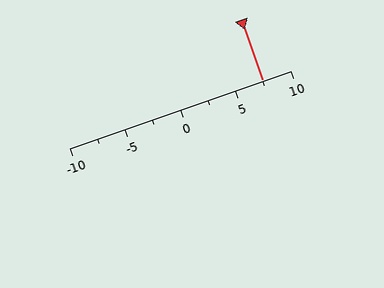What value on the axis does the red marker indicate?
The marker indicates approximately 7.5.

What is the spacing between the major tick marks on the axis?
The major ticks are spaced 5 apart.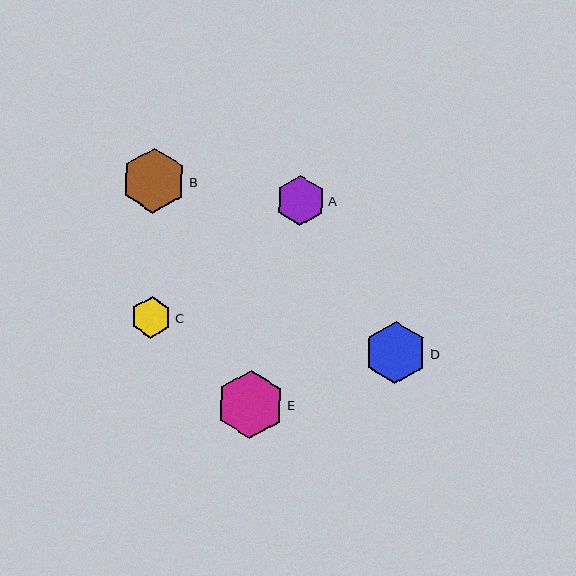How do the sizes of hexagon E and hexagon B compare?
Hexagon E and hexagon B are approximately the same size.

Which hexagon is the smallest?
Hexagon C is the smallest with a size of approximately 41 pixels.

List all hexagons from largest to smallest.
From largest to smallest: E, B, D, A, C.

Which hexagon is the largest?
Hexagon E is the largest with a size of approximately 67 pixels.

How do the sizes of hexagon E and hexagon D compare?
Hexagon E and hexagon D are approximately the same size.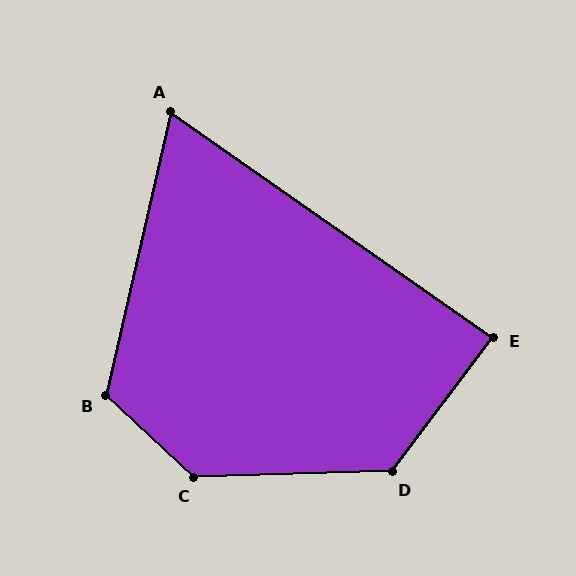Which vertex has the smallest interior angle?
A, at approximately 68 degrees.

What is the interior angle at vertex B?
Approximately 120 degrees (obtuse).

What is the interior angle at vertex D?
Approximately 128 degrees (obtuse).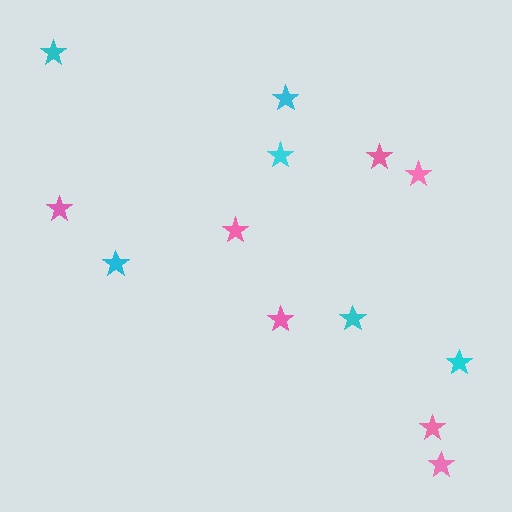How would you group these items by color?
There are 2 groups: one group of pink stars (7) and one group of cyan stars (6).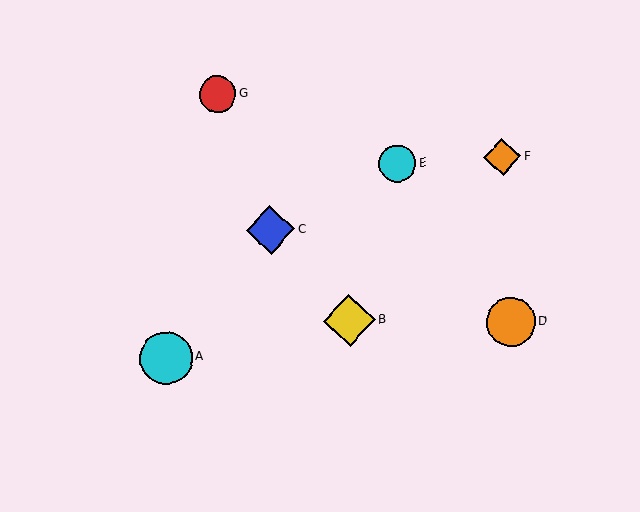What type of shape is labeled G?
Shape G is a red circle.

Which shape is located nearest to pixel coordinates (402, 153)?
The cyan circle (labeled E) at (397, 164) is nearest to that location.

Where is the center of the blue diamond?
The center of the blue diamond is at (271, 230).